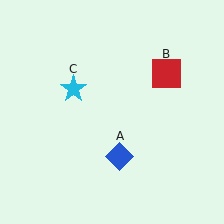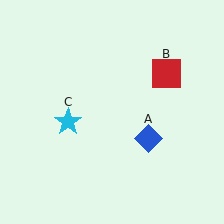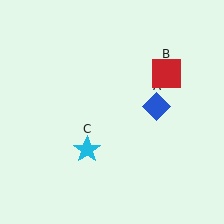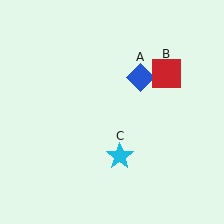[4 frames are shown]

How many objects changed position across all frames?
2 objects changed position: blue diamond (object A), cyan star (object C).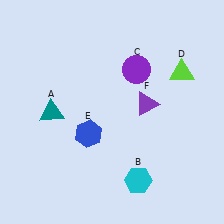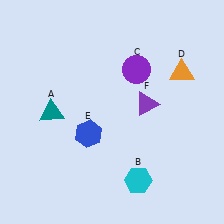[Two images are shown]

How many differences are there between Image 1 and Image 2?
There is 1 difference between the two images.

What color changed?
The triangle (D) changed from lime in Image 1 to orange in Image 2.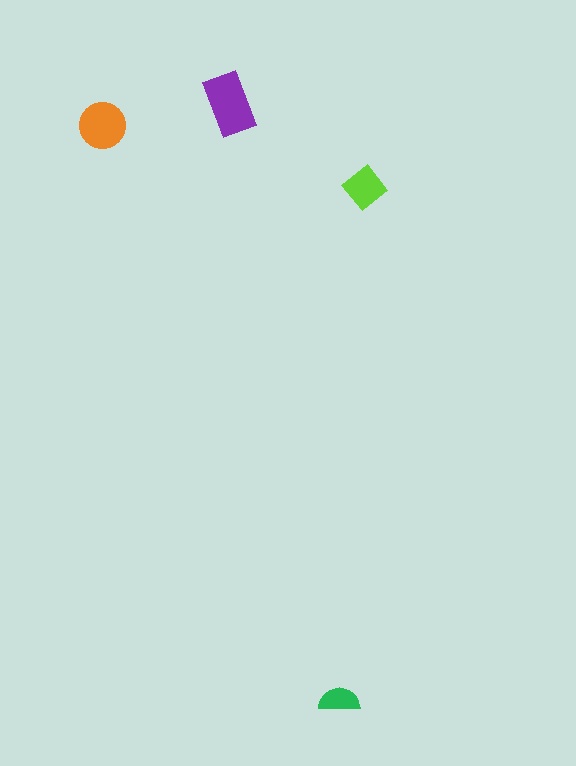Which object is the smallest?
The green semicircle.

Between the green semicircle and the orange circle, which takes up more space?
The orange circle.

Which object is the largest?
The purple rectangle.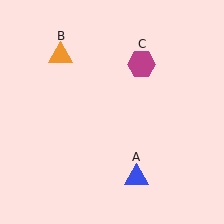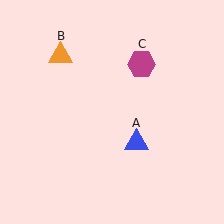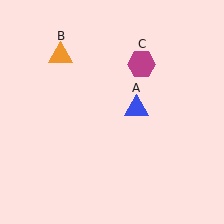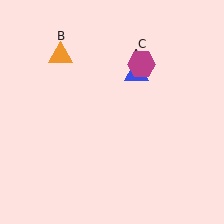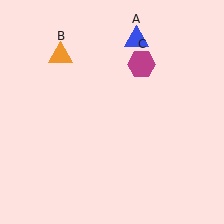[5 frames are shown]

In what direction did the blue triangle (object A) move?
The blue triangle (object A) moved up.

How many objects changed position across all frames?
1 object changed position: blue triangle (object A).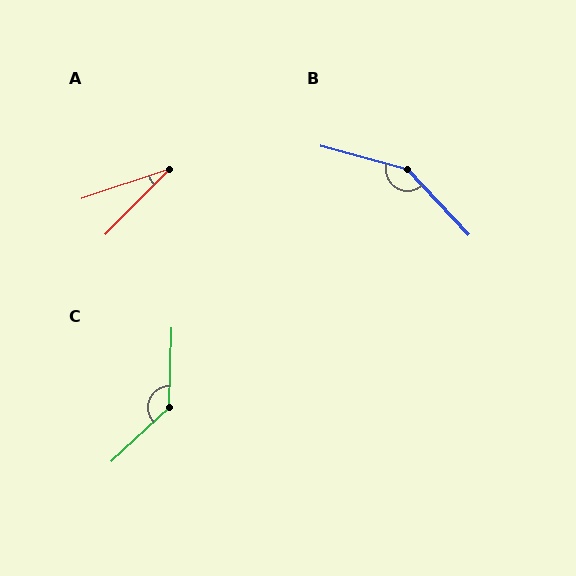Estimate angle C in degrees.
Approximately 134 degrees.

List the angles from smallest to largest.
A (27°), C (134°), B (148°).